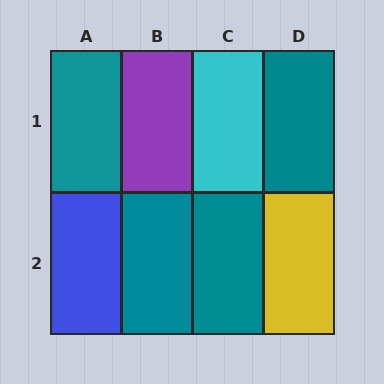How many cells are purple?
1 cell is purple.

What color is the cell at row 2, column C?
Teal.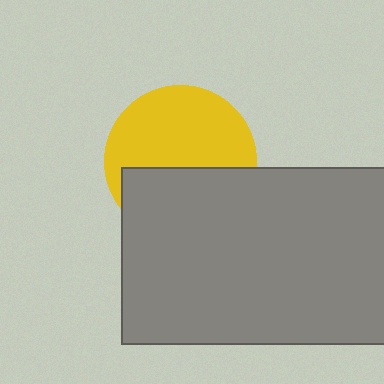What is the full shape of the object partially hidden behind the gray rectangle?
The partially hidden object is a yellow circle.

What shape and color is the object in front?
The object in front is a gray rectangle.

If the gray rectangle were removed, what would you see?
You would see the complete yellow circle.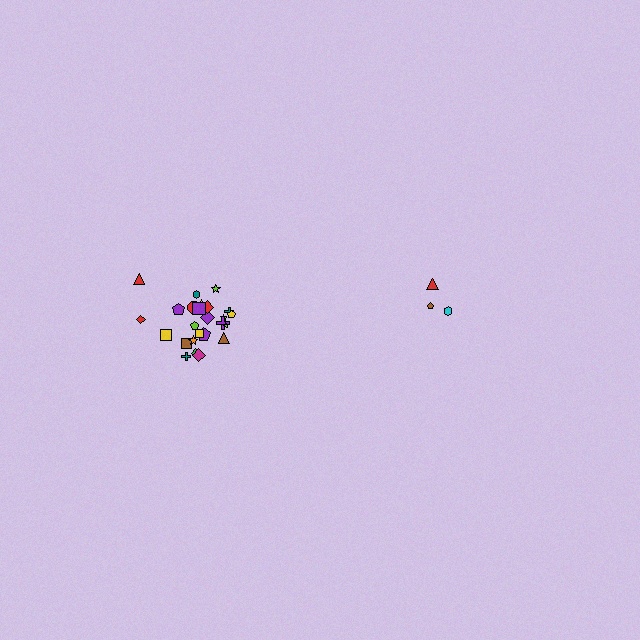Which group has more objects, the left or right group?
The left group.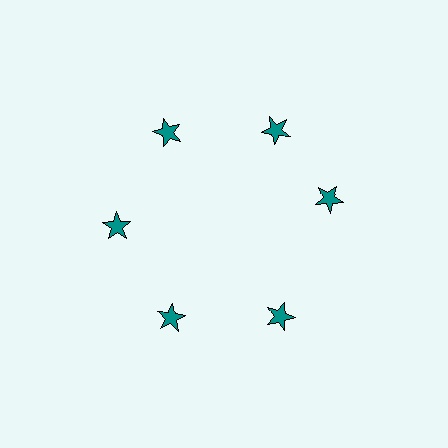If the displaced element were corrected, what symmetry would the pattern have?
It would have 6-fold rotational symmetry — the pattern would map onto itself every 60 degrees.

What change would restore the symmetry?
The symmetry would be restored by rotating it back into even spacing with its neighbors so that all 6 stars sit at equal angles and equal distance from the center.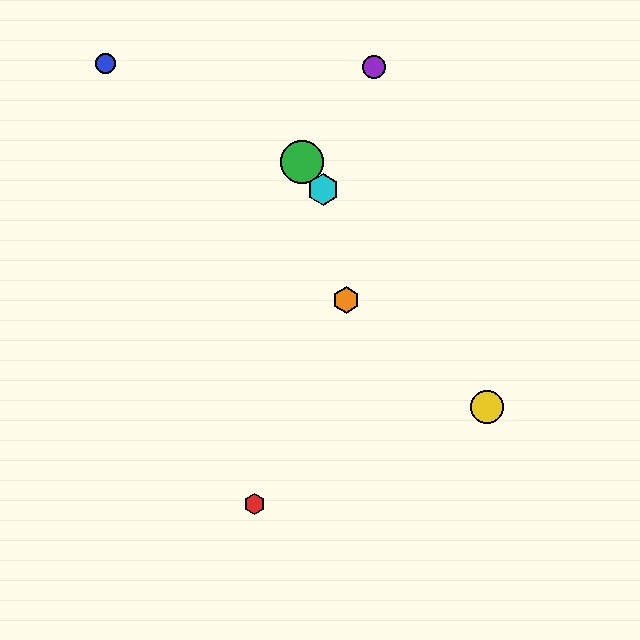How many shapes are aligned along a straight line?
3 shapes (the green circle, the yellow circle, the cyan hexagon) are aligned along a straight line.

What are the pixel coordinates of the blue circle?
The blue circle is at (105, 63).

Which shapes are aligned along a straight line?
The green circle, the yellow circle, the cyan hexagon are aligned along a straight line.